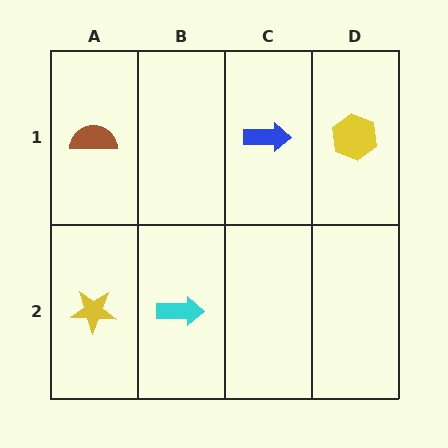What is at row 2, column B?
A cyan arrow.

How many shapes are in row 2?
2 shapes.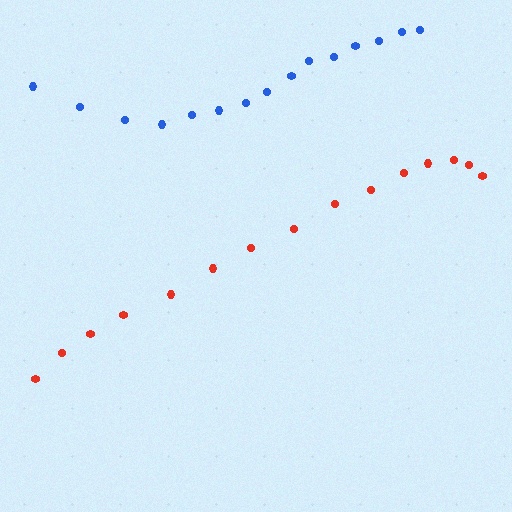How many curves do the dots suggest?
There are 2 distinct paths.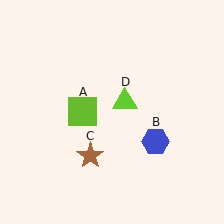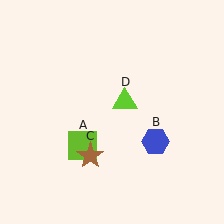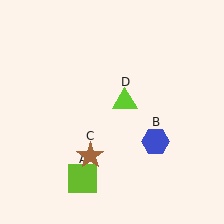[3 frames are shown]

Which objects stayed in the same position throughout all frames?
Blue hexagon (object B) and brown star (object C) and lime triangle (object D) remained stationary.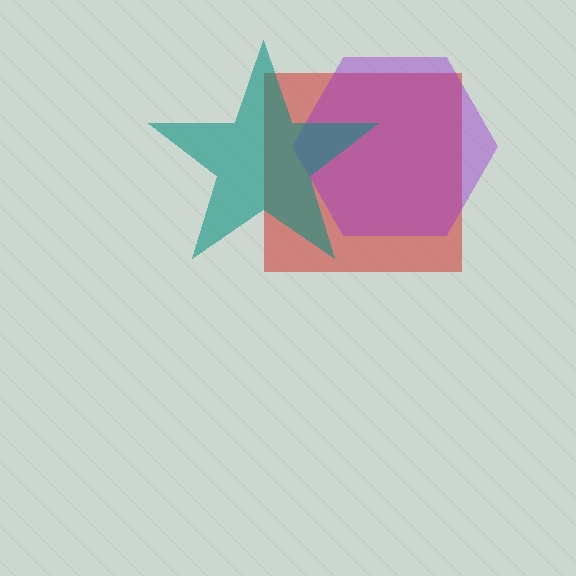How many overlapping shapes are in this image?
There are 3 overlapping shapes in the image.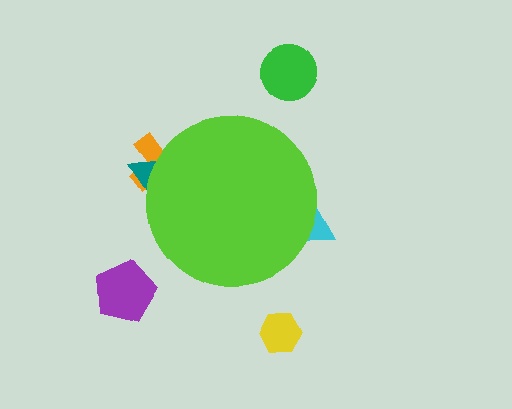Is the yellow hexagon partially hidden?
No, the yellow hexagon is fully visible.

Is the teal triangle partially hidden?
Yes, the teal triangle is partially hidden behind the lime circle.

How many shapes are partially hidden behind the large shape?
3 shapes are partially hidden.